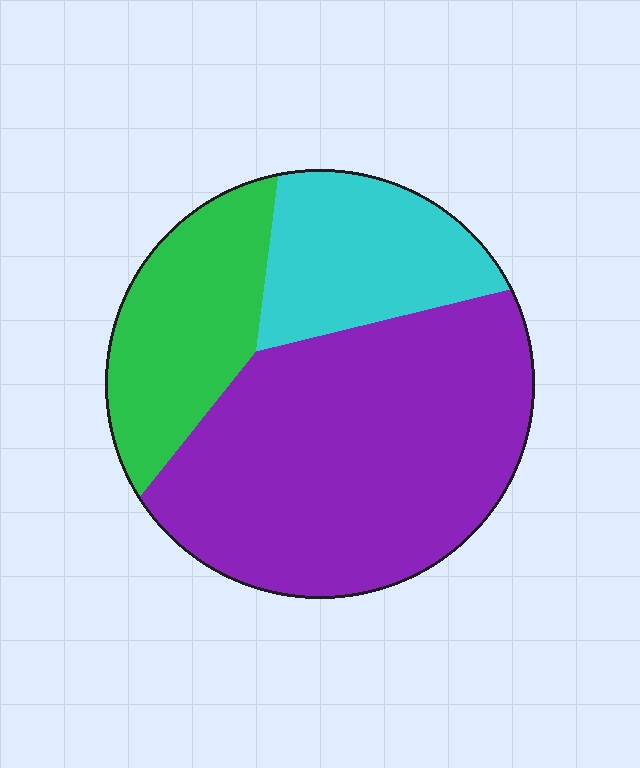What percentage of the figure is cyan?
Cyan covers 21% of the figure.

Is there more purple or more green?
Purple.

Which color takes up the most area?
Purple, at roughly 55%.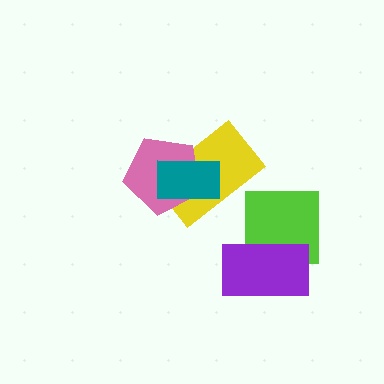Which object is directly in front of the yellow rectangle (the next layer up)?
The pink pentagon is directly in front of the yellow rectangle.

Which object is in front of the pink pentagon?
The teal rectangle is in front of the pink pentagon.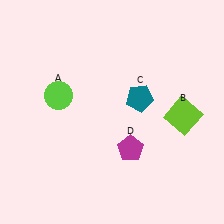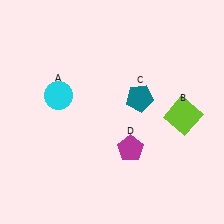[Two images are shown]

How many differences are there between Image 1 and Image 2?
There is 1 difference between the two images.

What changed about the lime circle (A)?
In Image 1, A is lime. In Image 2, it changed to cyan.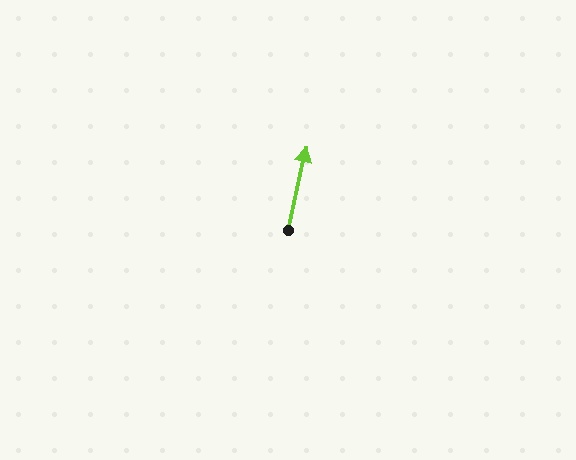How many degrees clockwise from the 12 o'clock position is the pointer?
Approximately 12 degrees.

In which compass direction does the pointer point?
North.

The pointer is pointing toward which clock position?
Roughly 12 o'clock.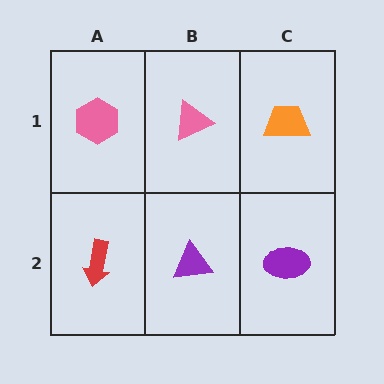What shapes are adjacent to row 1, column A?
A red arrow (row 2, column A), a pink triangle (row 1, column B).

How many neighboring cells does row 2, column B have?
3.